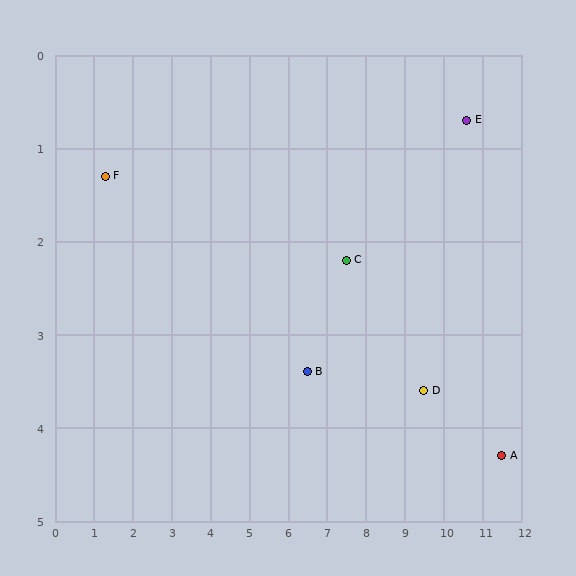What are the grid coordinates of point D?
Point D is at approximately (9.5, 3.6).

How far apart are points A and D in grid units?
Points A and D are about 2.1 grid units apart.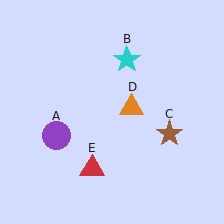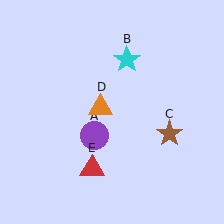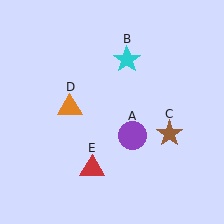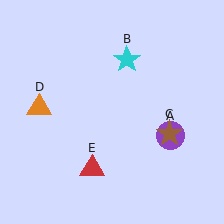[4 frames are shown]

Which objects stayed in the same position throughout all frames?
Cyan star (object B) and brown star (object C) and red triangle (object E) remained stationary.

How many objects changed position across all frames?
2 objects changed position: purple circle (object A), orange triangle (object D).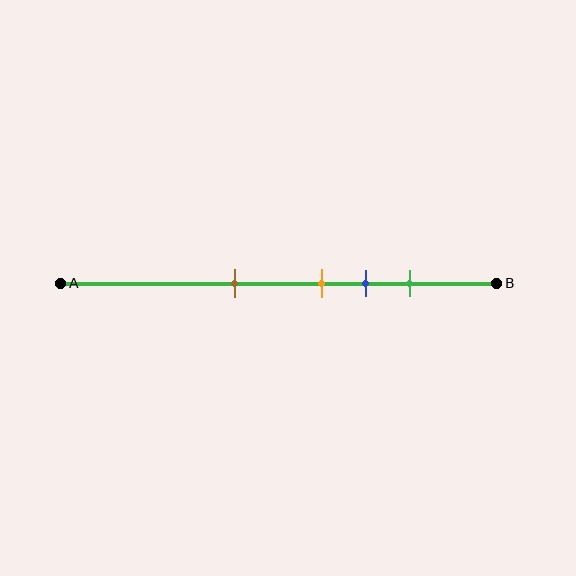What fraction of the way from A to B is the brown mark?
The brown mark is approximately 40% (0.4) of the way from A to B.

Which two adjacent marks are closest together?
The orange and blue marks are the closest adjacent pair.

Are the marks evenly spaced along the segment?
No, the marks are not evenly spaced.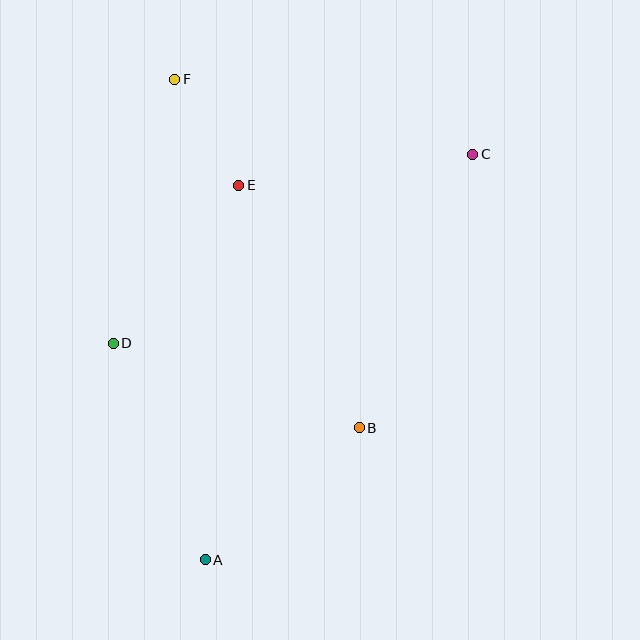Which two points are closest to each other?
Points E and F are closest to each other.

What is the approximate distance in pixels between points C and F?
The distance between C and F is approximately 307 pixels.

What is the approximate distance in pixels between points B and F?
The distance between B and F is approximately 394 pixels.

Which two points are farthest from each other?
Points A and C are farthest from each other.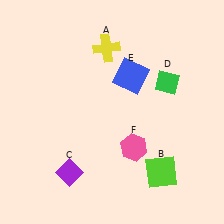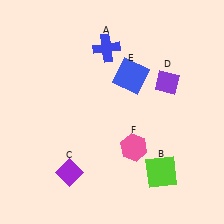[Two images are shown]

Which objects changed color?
A changed from yellow to blue. D changed from green to purple.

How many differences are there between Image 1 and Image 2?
There are 2 differences between the two images.